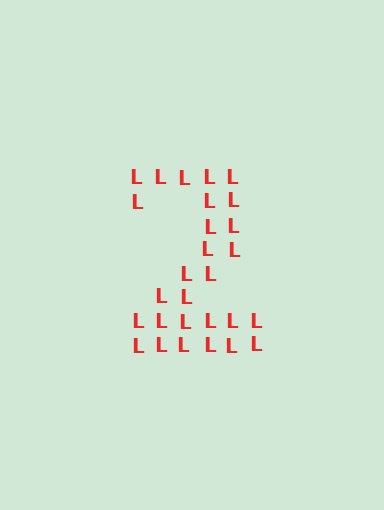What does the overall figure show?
The overall figure shows the digit 2.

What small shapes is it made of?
It is made of small letter L's.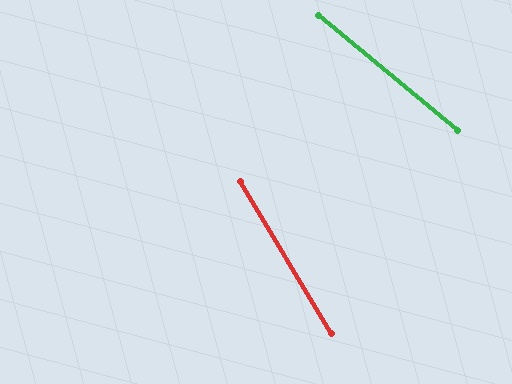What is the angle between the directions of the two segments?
Approximately 19 degrees.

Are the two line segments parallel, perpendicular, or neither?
Neither parallel nor perpendicular — they differ by about 19°.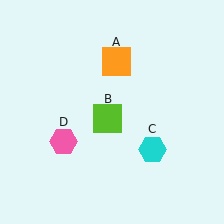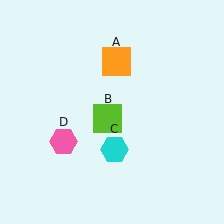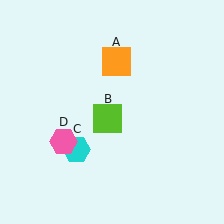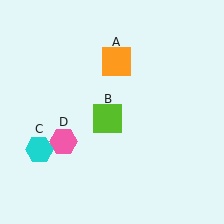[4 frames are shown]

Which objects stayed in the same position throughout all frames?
Orange square (object A) and lime square (object B) and pink hexagon (object D) remained stationary.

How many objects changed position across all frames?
1 object changed position: cyan hexagon (object C).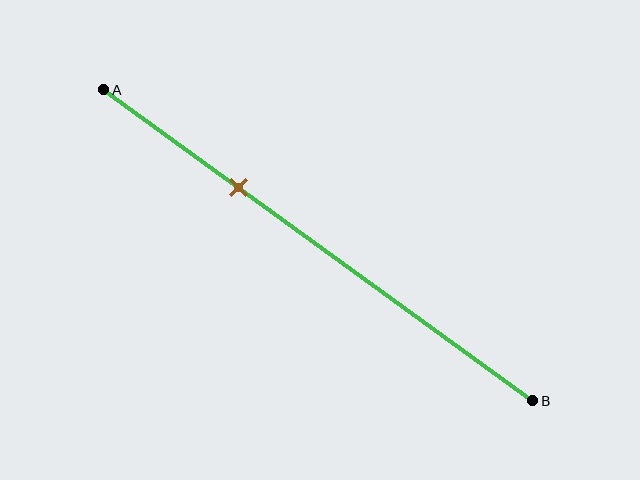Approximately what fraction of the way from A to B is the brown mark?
The brown mark is approximately 30% of the way from A to B.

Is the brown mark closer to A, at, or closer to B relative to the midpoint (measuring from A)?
The brown mark is closer to point A than the midpoint of segment AB.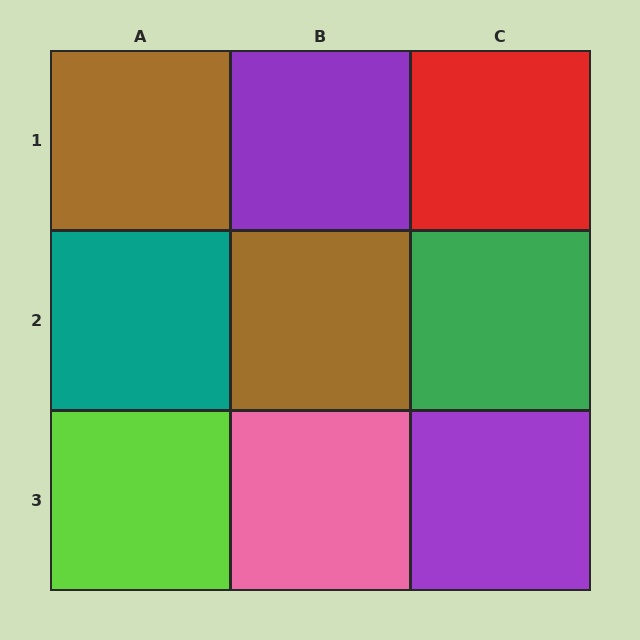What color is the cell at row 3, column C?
Purple.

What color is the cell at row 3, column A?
Lime.